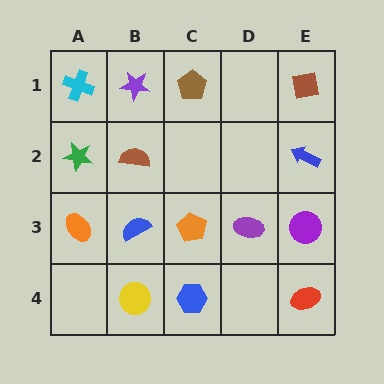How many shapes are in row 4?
3 shapes.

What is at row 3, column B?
A blue semicircle.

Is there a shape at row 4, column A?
No, that cell is empty.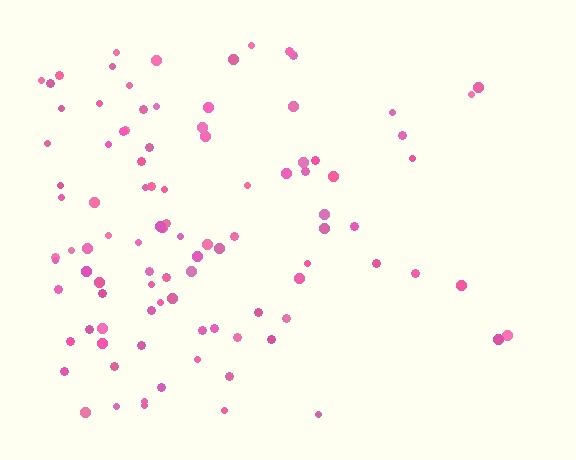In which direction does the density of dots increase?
From right to left, with the left side densest.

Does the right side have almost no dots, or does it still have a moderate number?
Still a moderate number, just noticeably fewer than the left.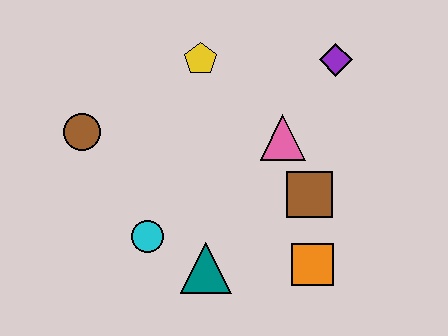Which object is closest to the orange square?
The brown square is closest to the orange square.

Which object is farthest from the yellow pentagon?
The orange square is farthest from the yellow pentagon.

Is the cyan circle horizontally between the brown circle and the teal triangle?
Yes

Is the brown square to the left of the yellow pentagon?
No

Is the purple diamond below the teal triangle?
No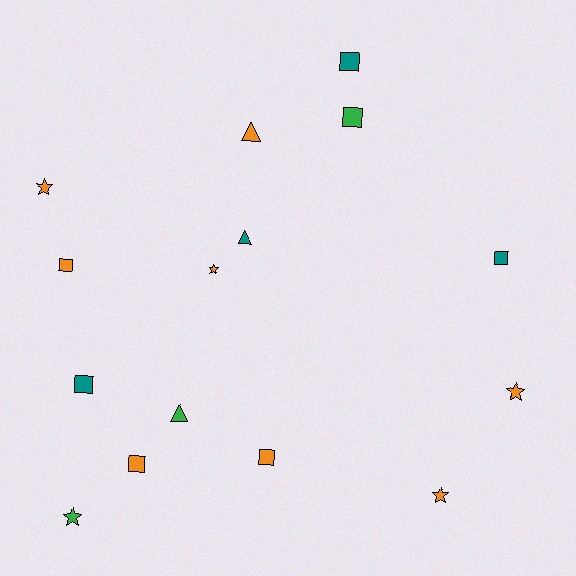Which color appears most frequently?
Orange, with 8 objects.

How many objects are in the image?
There are 15 objects.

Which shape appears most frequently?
Square, with 7 objects.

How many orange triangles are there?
There is 1 orange triangle.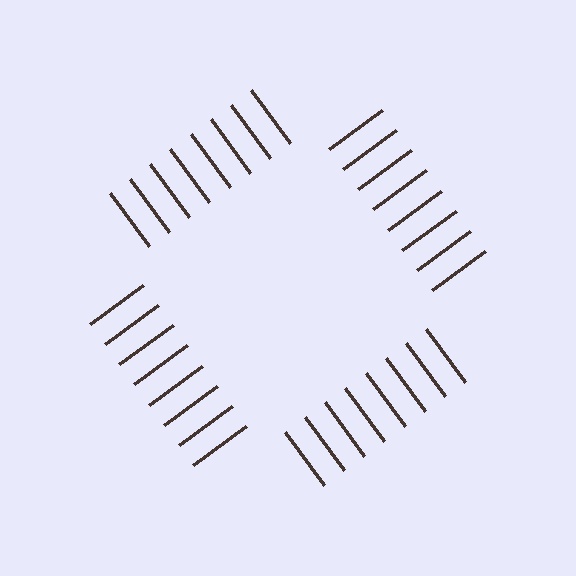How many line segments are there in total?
32 — 8 along each of the 4 edges.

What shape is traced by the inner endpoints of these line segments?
An illusory square — the line segments terminate on its edges but no continuous stroke is drawn.